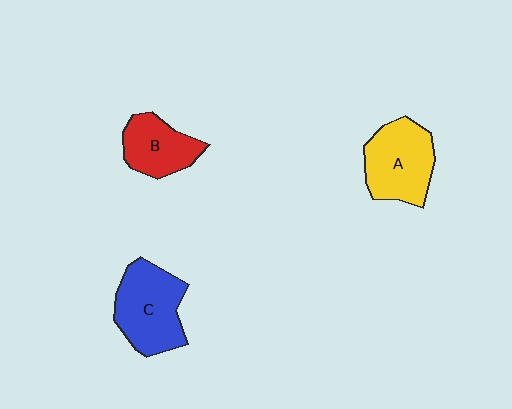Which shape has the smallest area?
Shape B (red).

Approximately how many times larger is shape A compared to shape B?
Approximately 1.4 times.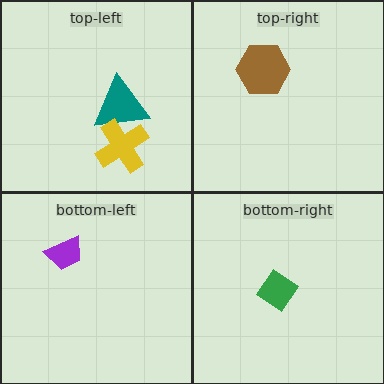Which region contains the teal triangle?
The top-left region.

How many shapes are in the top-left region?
2.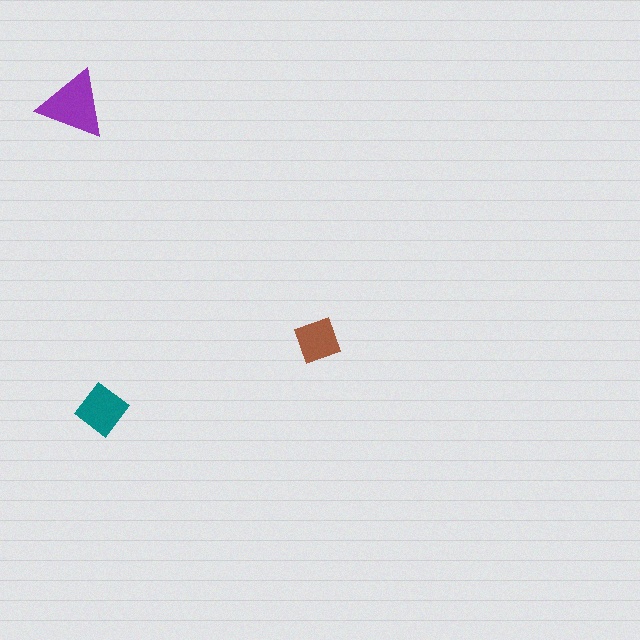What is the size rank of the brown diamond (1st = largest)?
3rd.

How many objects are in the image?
There are 3 objects in the image.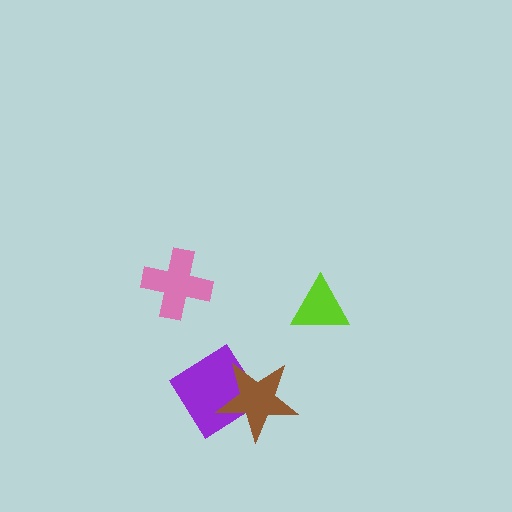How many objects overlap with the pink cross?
0 objects overlap with the pink cross.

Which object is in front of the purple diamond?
The brown star is in front of the purple diamond.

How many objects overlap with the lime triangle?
0 objects overlap with the lime triangle.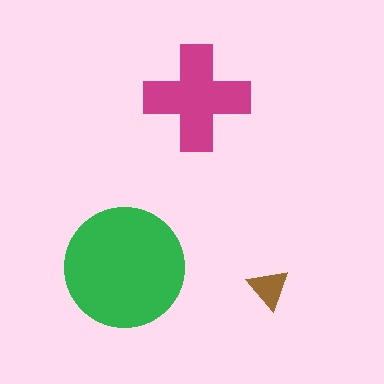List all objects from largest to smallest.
The green circle, the magenta cross, the brown triangle.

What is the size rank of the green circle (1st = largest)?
1st.